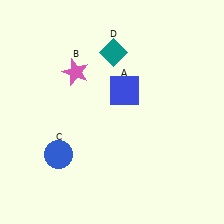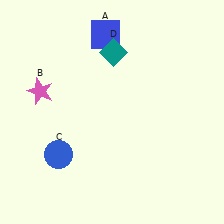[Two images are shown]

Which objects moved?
The objects that moved are: the blue square (A), the pink star (B).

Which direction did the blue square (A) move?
The blue square (A) moved up.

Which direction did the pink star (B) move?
The pink star (B) moved left.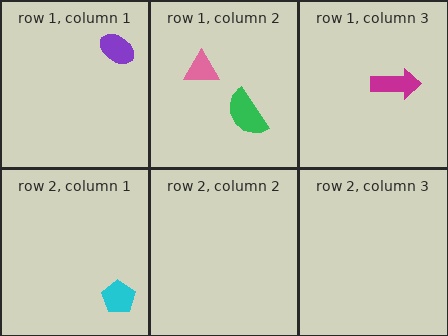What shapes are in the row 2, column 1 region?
The cyan pentagon.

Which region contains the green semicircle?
The row 1, column 2 region.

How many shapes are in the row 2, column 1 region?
1.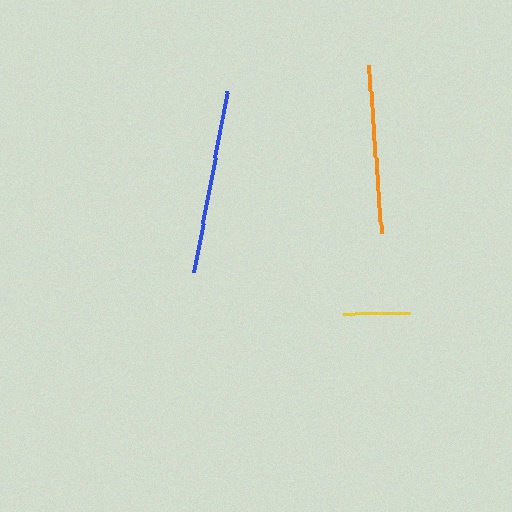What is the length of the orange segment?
The orange segment is approximately 168 pixels long.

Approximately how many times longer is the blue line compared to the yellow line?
The blue line is approximately 2.7 times the length of the yellow line.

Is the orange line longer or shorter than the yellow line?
The orange line is longer than the yellow line.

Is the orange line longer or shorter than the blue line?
The blue line is longer than the orange line.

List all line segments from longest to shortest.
From longest to shortest: blue, orange, yellow.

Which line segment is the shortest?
The yellow line is the shortest at approximately 67 pixels.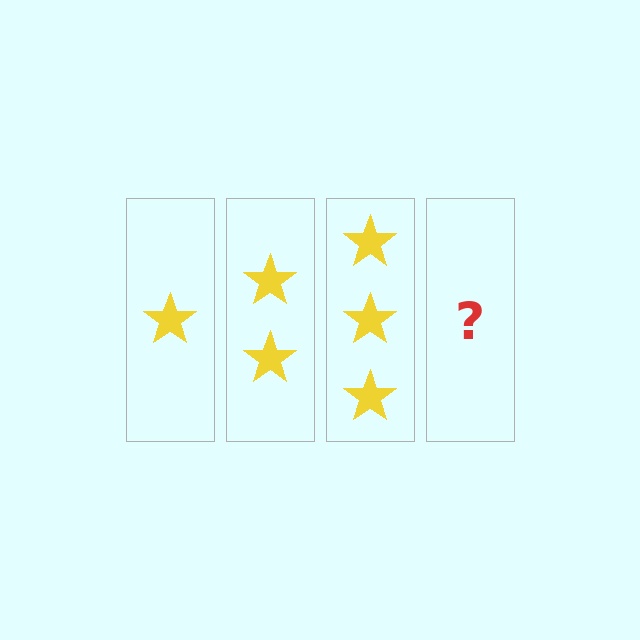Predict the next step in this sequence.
The next step is 4 stars.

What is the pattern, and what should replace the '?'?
The pattern is that each step adds one more star. The '?' should be 4 stars.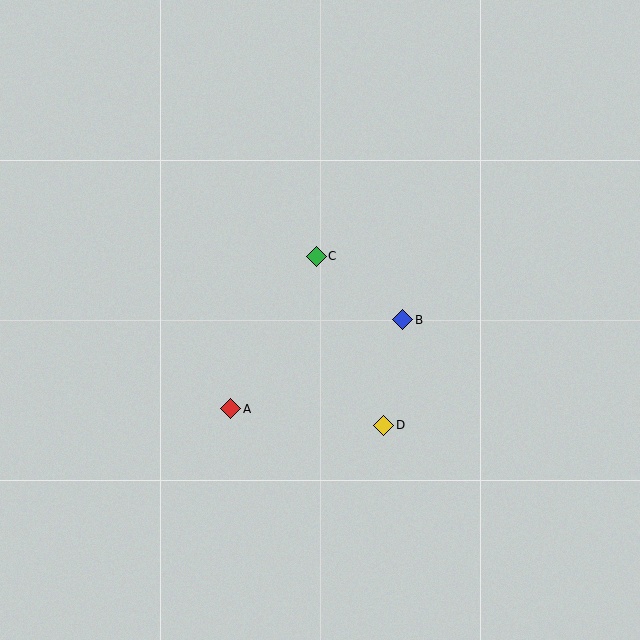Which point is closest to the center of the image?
Point C at (316, 256) is closest to the center.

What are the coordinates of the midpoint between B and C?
The midpoint between B and C is at (359, 288).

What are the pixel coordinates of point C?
Point C is at (316, 256).